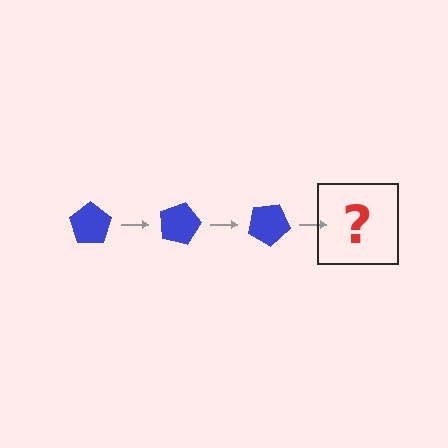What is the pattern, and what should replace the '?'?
The pattern is that the pentagon rotates 15 degrees each step. The '?' should be a blue pentagon rotated 45 degrees.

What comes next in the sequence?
The next element should be a blue pentagon rotated 45 degrees.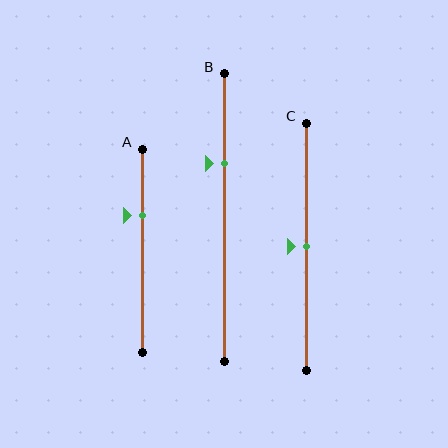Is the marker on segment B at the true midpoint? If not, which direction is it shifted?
No, the marker on segment B is shifted upward by about 19% of the segment length.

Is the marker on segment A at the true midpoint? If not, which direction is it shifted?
No, the marker on segment A is shifted upward by about 17% of the segment length.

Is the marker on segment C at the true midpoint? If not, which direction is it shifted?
Yes, the marker on segment C is at the true midpoint.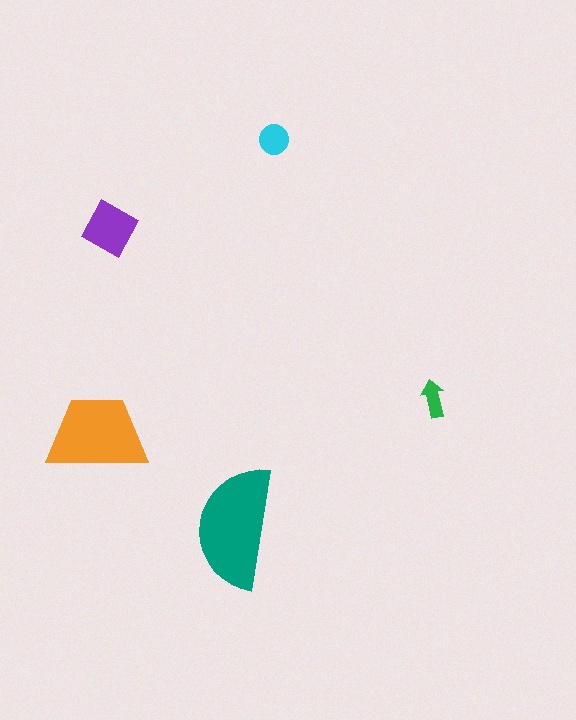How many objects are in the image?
There are 5 objects in the image.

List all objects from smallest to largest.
The green arrow, the cyan circle, the purple diamond, the orange trapezoid, the teal semicircle.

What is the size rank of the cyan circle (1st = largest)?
4th.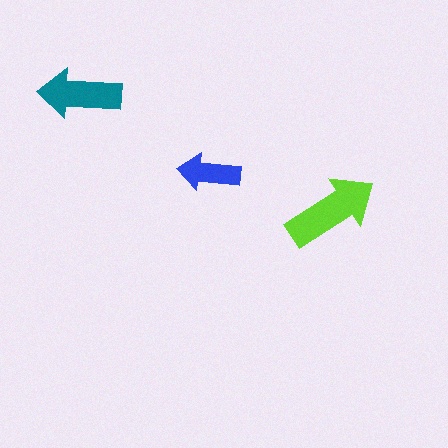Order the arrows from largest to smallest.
the lime one, the teal one, the blue one.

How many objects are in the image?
There are 3 objects in the image.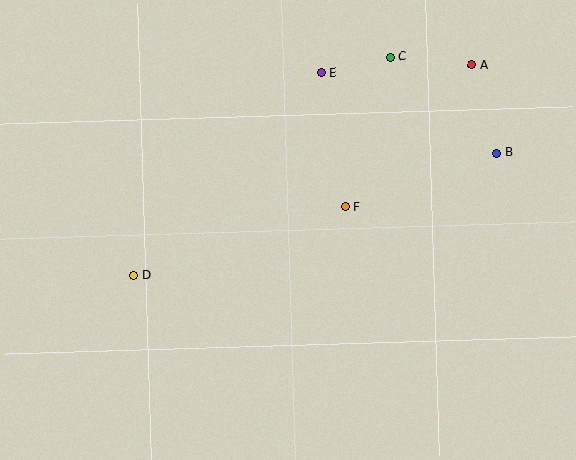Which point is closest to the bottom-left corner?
Point D is closest to the bottom-left corner.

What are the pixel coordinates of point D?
Point D is at (134, 275).